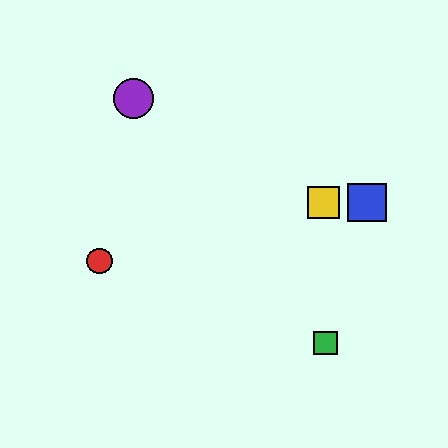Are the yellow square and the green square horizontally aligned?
No, the yellow square is at y≈202 and the green square is at y≈343.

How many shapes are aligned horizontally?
2 shapes (the blue square, the yellow square) are aligned horizontally.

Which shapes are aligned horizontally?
The blue square, the yellow square are aligned horizontally.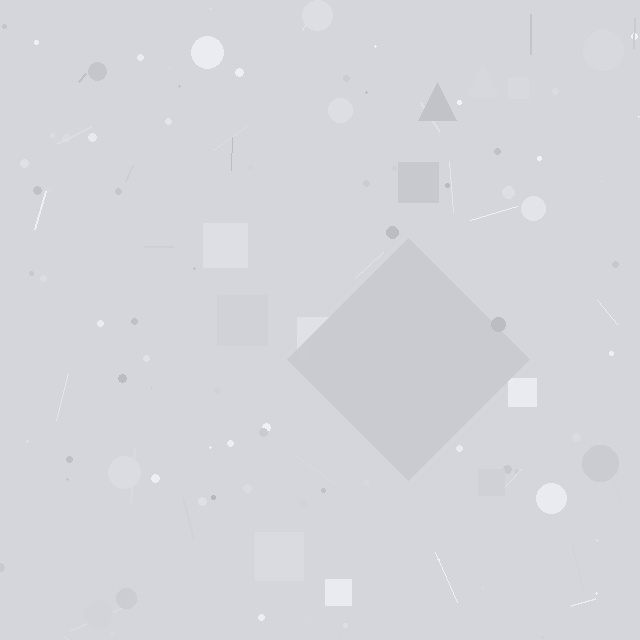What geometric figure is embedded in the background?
A diamond is embedded in the background.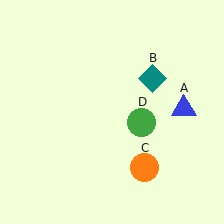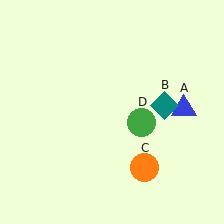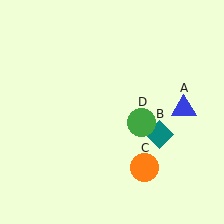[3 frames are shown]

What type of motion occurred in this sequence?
The teal diamond (object B) rotated clockwise around the center of the scene.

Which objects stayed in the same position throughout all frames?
Blue triangle (object A) and orange circle (object C) and green circle (object D) remained stationary.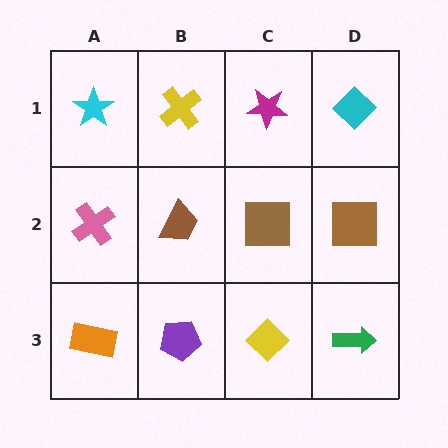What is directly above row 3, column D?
A brown square.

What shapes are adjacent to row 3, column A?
A pink cross (row 2, column A), a purple pentagon (row 3, column B).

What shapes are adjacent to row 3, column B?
A brown trapezoid (row 2, column B), an orange rectangle (row 3, column A), a yellow diamond (row 3, column C).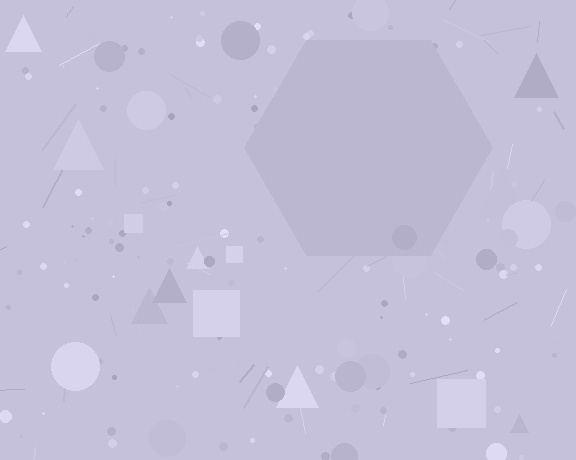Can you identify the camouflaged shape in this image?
The camouflaged shape is a hexagon.